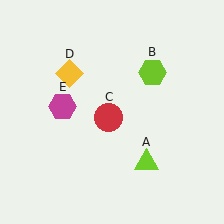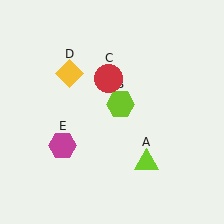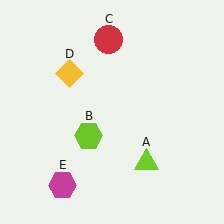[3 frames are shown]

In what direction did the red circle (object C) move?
The red circle (object C) moved up.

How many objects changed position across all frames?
3 objects changed position: lime hexagon (object B), red circle (object C), magenta hexagon (object E).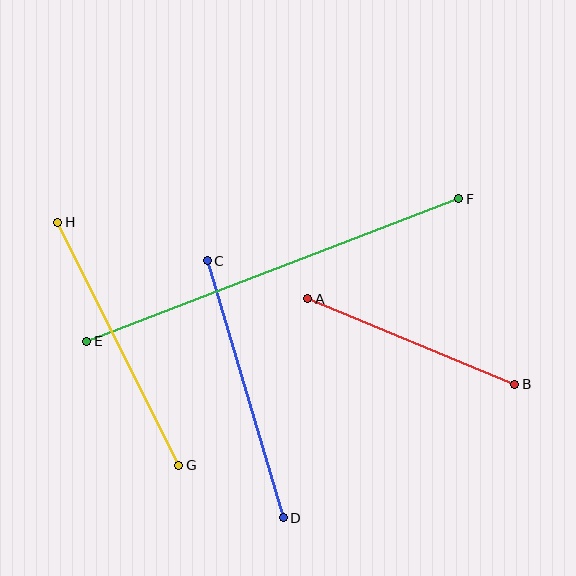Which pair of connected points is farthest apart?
Points E and F are farthest apart.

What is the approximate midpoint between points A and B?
The midpoint is at approximately (411, 341) pixels.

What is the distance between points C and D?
The distance is approximately 268 pixels.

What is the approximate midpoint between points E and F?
The midpoint is at approximately (273, 270) pixels.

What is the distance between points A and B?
The distance is approximately 224 pixels.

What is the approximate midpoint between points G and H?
The midpoint is at approximately (118, 344) pixels.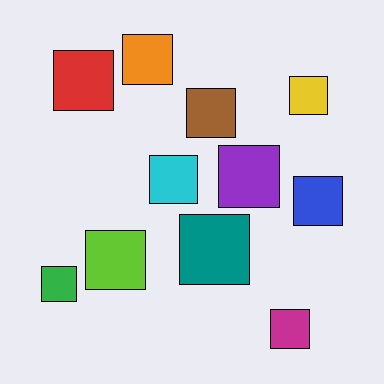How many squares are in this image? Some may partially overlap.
There are 11 squares.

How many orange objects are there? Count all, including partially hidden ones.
There is 1 orange object.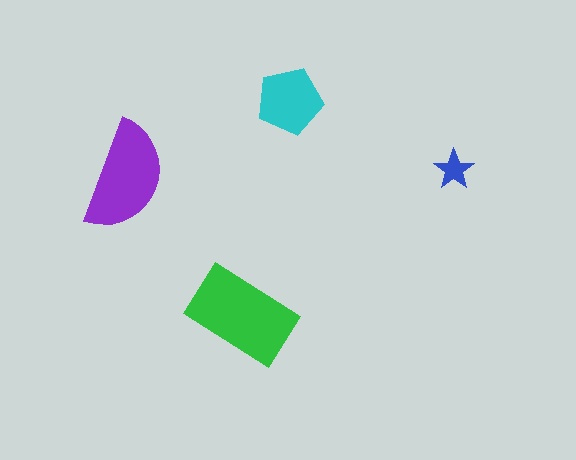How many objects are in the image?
There are 4 objects in the image.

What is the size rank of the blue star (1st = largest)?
4th.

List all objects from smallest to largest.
The blue star, the cyan pentagon, the purple semicircle, the green rectangle.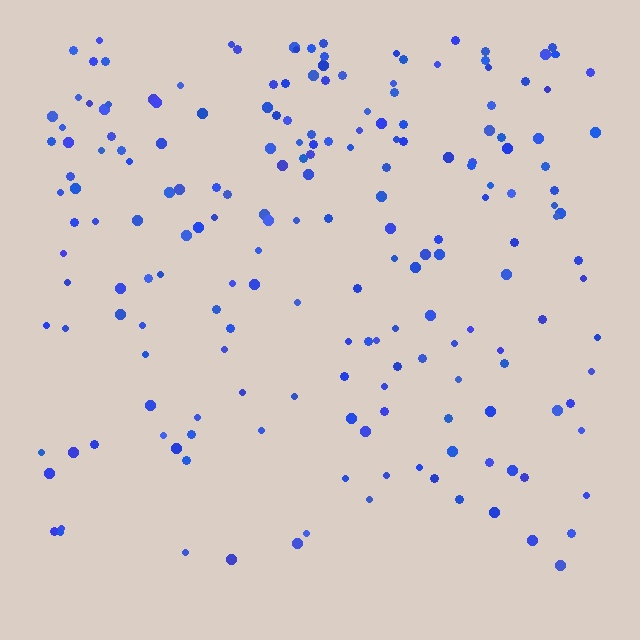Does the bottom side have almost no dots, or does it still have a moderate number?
Still a moderate number, just noticeably fewer than the top.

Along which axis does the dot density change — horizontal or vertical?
Vertical.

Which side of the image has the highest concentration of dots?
The top.